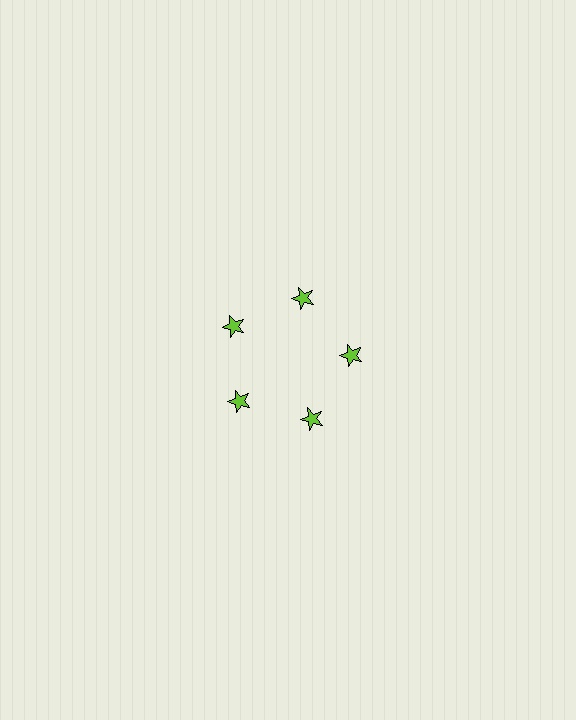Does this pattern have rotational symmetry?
Yes, this pattern has 5-fold rotational symmetry. It looks the same after rotating 72 degrees around the center.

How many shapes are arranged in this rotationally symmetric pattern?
There are 5 shapes, arranged in 5 groups of 1.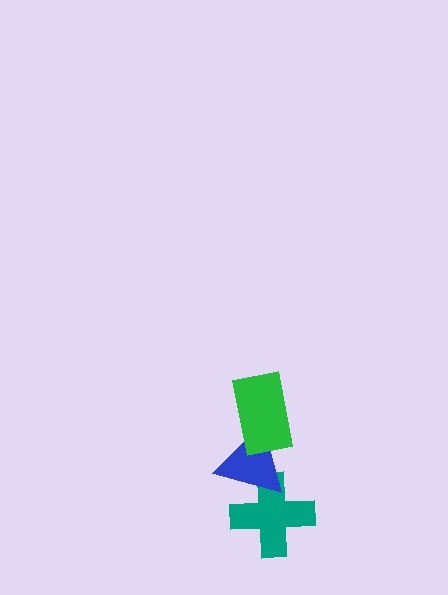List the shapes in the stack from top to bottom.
From top to bottom: the green rectangle, the blue triangle, the teal cross.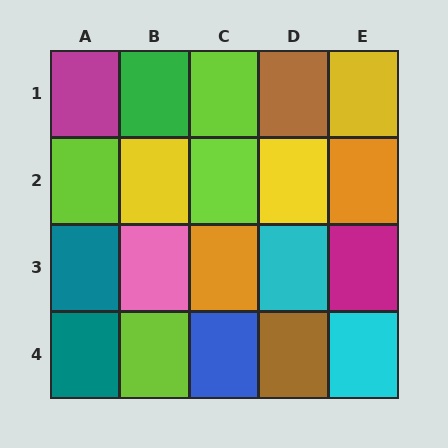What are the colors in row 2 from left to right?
Lime, yellow, lime, yellow, orange.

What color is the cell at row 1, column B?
Green.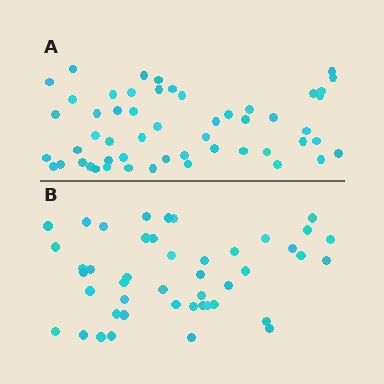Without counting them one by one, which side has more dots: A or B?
Region A (the top region) has more dots.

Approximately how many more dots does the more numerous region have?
Region A has roughly 8 or so more dots than region B.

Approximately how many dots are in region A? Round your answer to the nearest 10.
About 50 dots. (The exact count is 53, which rounds to 50.)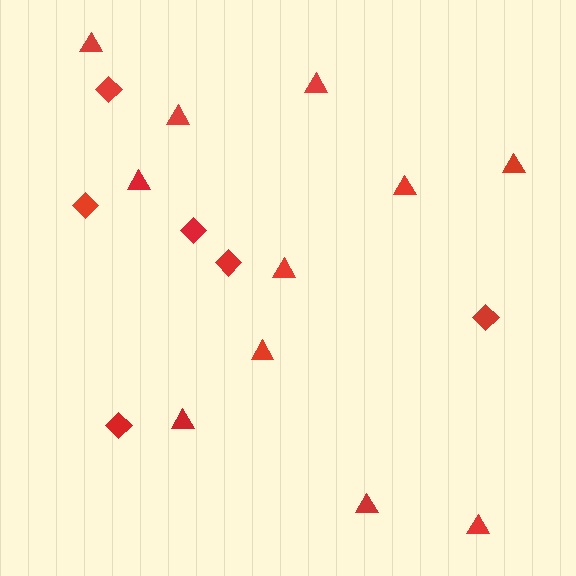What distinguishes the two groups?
There are 2 groups: one group of triangles (11) and one group of diamonds (6).